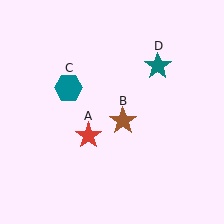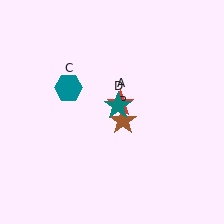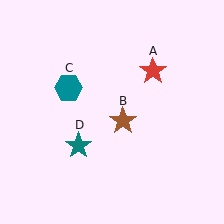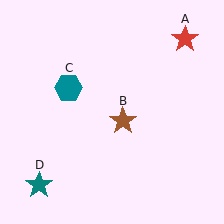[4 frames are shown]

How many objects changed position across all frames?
2 objects changed position: red star (object A), teal star (object D).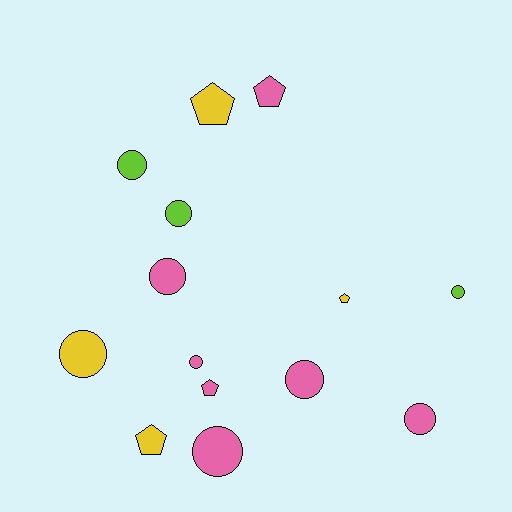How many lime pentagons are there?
There are no lime pentagons.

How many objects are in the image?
There are 14 objects.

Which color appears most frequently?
Pink, with 7 objects.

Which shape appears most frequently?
Circle, with 9 objects.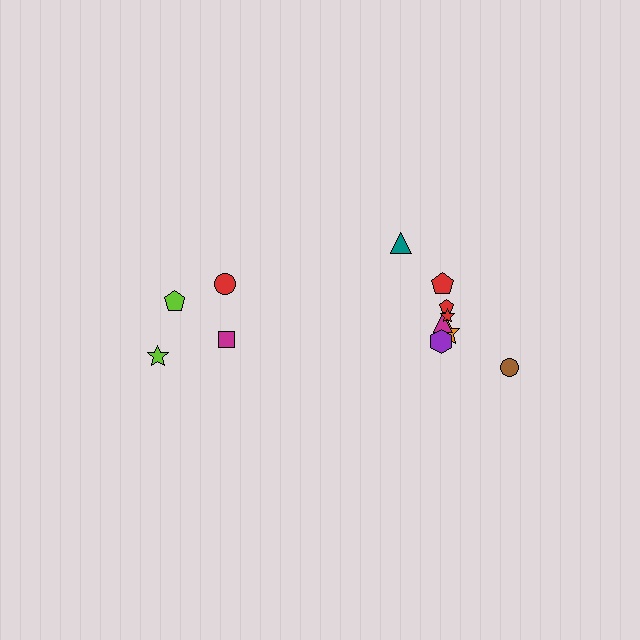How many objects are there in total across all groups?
There are 12 objects.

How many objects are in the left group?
There are 4 objects.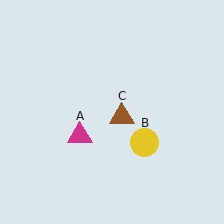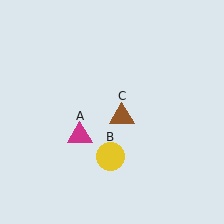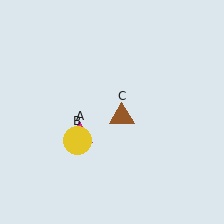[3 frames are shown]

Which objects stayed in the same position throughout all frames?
Magenta triangle (object A) and brown triangle (object C) remained stationary.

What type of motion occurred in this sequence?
The yellow circle (object B) rotated clockwise around the center of the scene.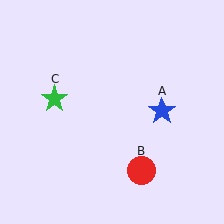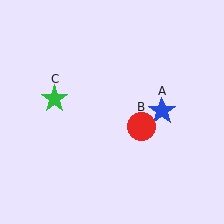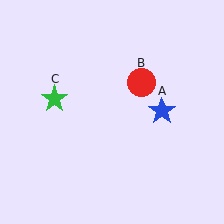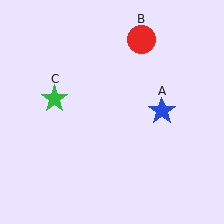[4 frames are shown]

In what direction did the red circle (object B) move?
The red circle (object B) moved up.